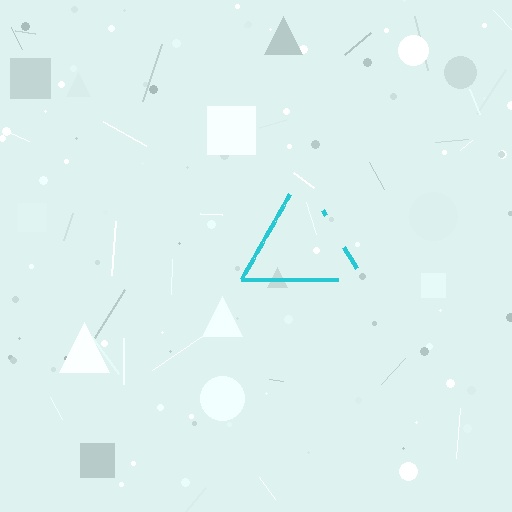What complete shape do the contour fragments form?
The contour fragments form a triangle.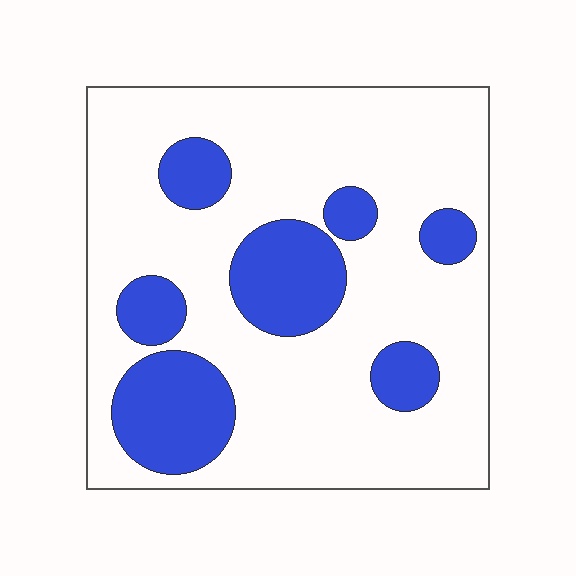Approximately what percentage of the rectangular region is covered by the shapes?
Approximately 25%.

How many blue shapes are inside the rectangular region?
7.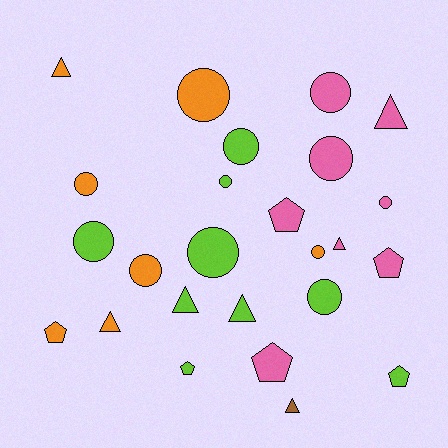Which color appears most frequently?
Lime, with 9 objects.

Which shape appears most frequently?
Circle, with 12 objects.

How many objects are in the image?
There are 25 objects.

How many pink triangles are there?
There are 2 pink triangles.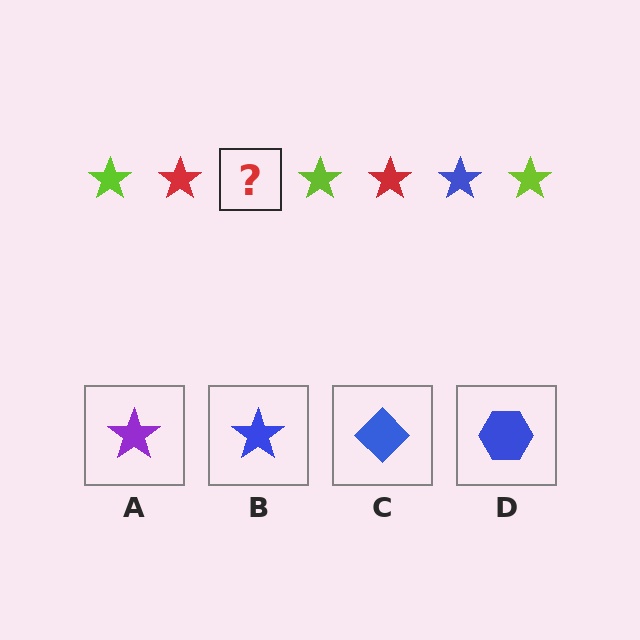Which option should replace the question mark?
Option B.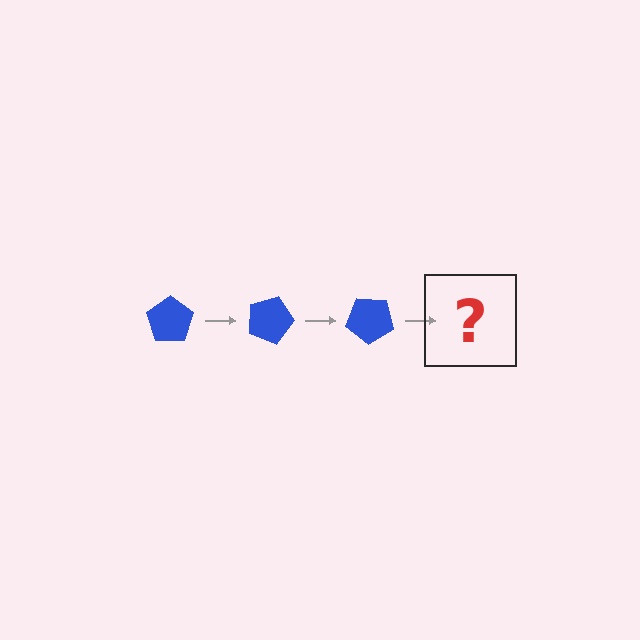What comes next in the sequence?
The next element should be a blue pentagon rotated 60 degrees.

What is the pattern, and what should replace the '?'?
The pattern is that the pentagon rotates 20 degrees each step. The '?' should be a blue pentagon rotated 60 degrees.